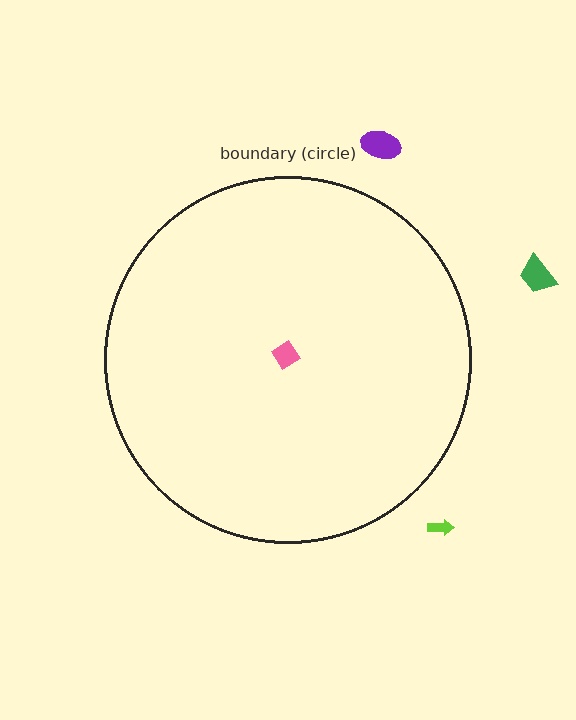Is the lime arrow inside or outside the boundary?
Outside.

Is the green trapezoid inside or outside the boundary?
Outside.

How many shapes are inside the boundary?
1 inside, 3 outside.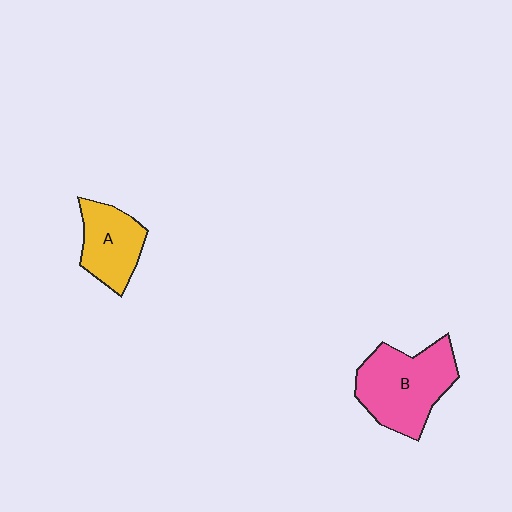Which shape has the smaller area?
Shape A (yellow).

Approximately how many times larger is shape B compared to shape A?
Approximately 1.5 times.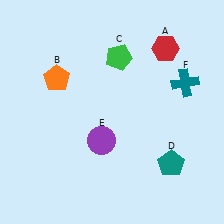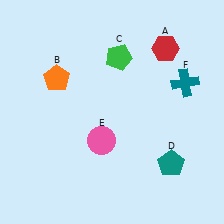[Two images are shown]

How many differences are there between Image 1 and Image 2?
There is 1 difference between the two images.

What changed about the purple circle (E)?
In Image 1, E is purple. In Image 2, it changed to pink.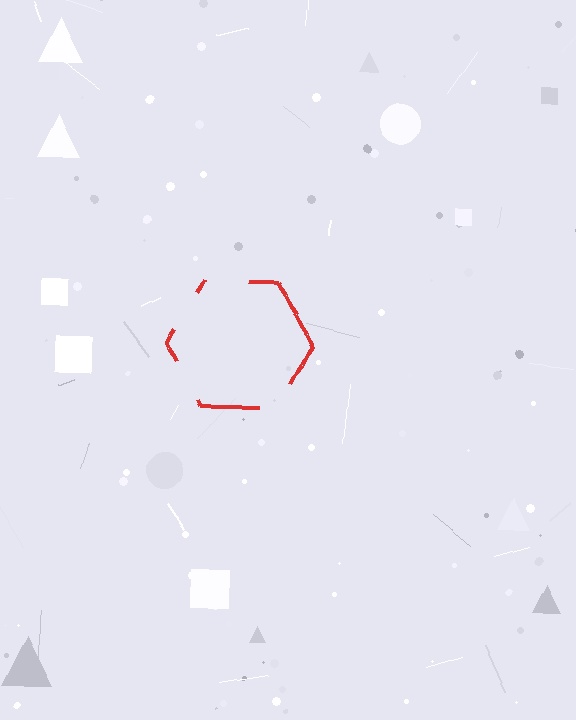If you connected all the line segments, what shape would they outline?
They would outline a hexagon.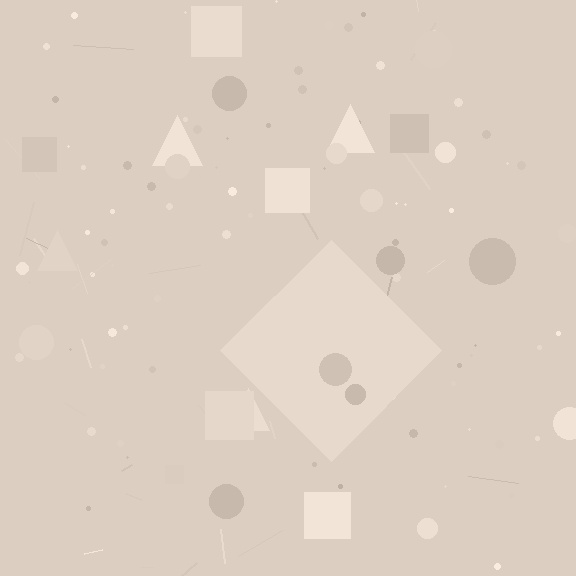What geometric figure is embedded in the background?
A diamond is embedded in the background.